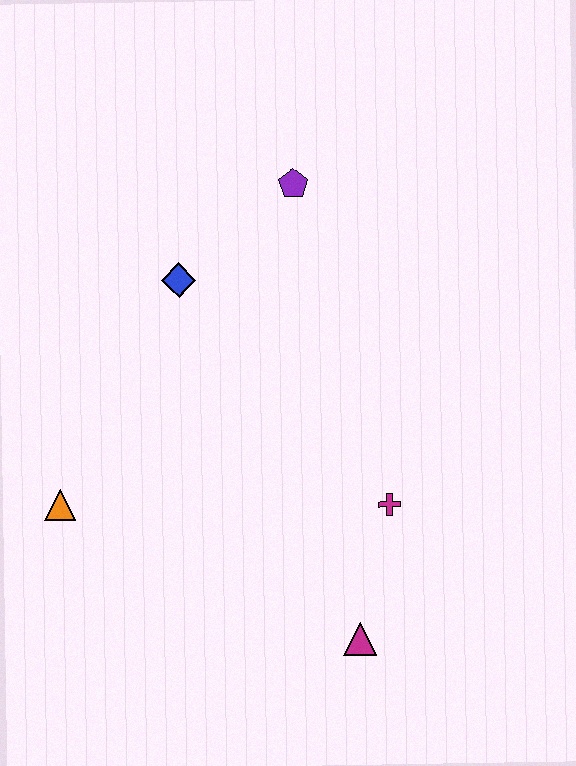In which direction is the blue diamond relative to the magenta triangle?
The blue diamond is above the magenta triangle.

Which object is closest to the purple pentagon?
The blue diamond is closest to the purple pentagon.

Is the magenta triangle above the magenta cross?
No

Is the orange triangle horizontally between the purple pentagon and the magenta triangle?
No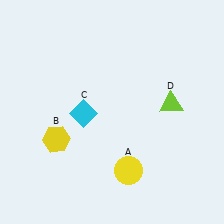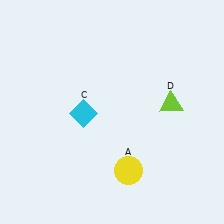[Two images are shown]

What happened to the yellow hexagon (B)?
The yellow hexagon (B) was removed in Image 2. It was in the bottom-left area of Image 1.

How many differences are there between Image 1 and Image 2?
There is 1 difference between the two images.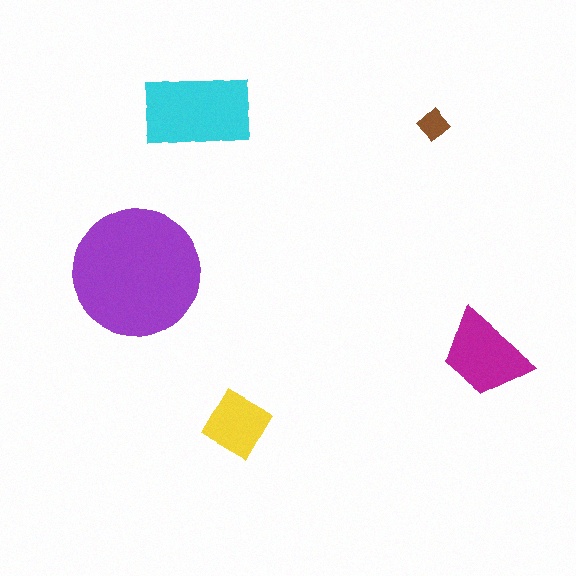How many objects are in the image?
There are 5 objects in the image.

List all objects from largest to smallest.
The purple circle, the cyan rectangle, the magenta trapezoid, the yellow diamond, the brown diamond.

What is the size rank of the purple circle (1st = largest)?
1st.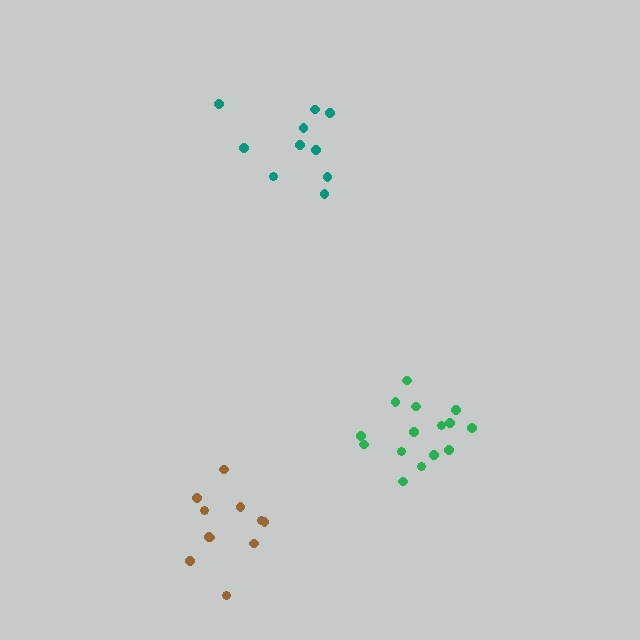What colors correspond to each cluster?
The clusters are colored: teal, green, brown.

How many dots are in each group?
Group 1: 10 dots, Group 2: 15 dots, Group 3: 11 dots (36 total).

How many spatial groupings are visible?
There are 3 spatial groupings.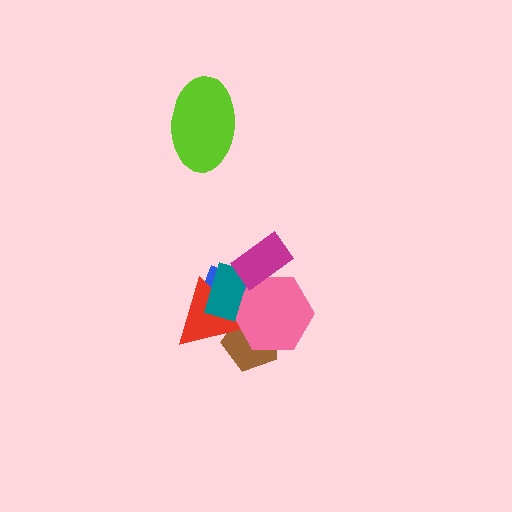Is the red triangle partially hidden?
Yes, it is partially covered by another shape.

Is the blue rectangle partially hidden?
Yes, it is partially covered by another shape.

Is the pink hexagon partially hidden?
Yes, it is partially covered by another shape.